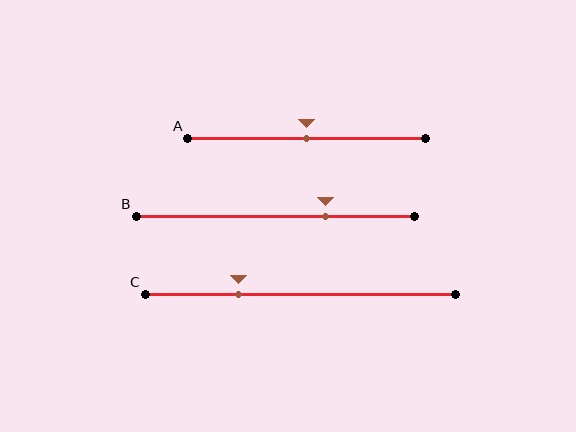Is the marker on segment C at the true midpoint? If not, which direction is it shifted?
No, the marker on segment C is shifted to the left by about 20% of the segment length.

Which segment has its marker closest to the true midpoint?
Segment A has its marker closest to the true midpoint.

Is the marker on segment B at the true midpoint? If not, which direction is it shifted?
No, the marker on segment B is shifted to the right by about 18% of the segment length.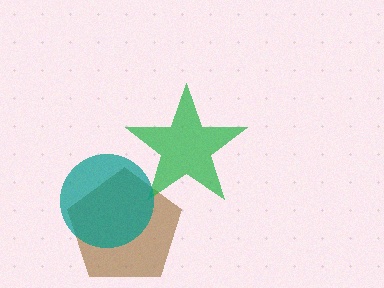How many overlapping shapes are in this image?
There are 3 overlapping shapes in the image.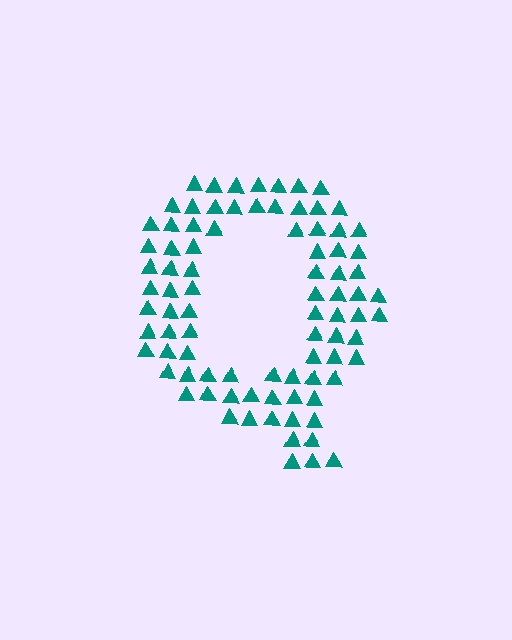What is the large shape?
The large shape is the letter Q.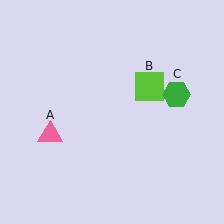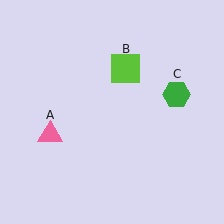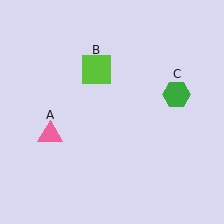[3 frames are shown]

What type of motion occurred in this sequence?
The lime square (object B) rotated counterclockwise around the center of the scene.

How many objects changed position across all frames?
1 object changed position: lime square (object B).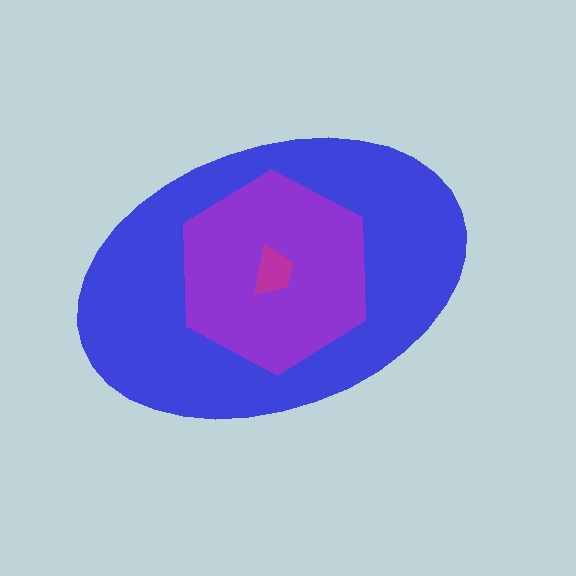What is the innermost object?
The magenta trapezoid.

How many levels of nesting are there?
3.